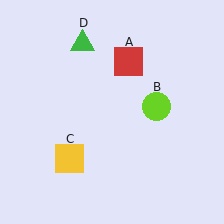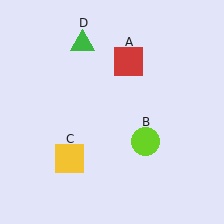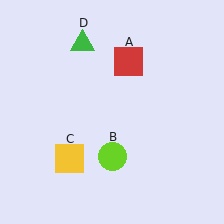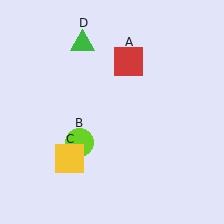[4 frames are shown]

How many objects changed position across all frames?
1 object changed position: lime circle (object B).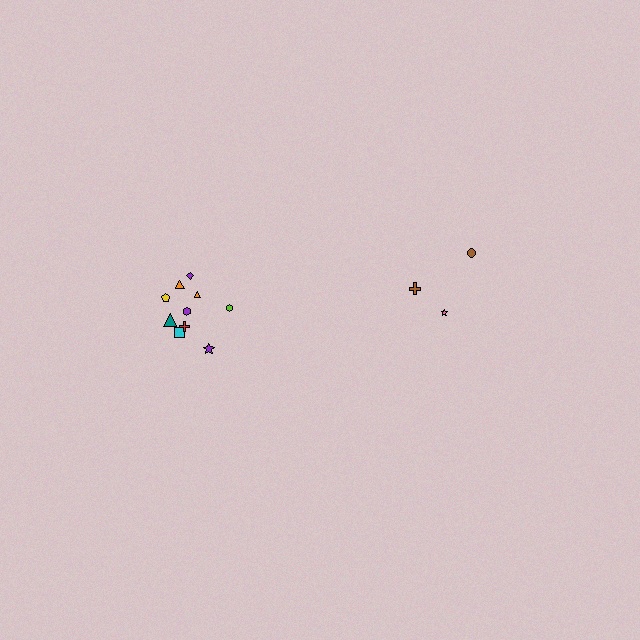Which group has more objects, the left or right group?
The left group.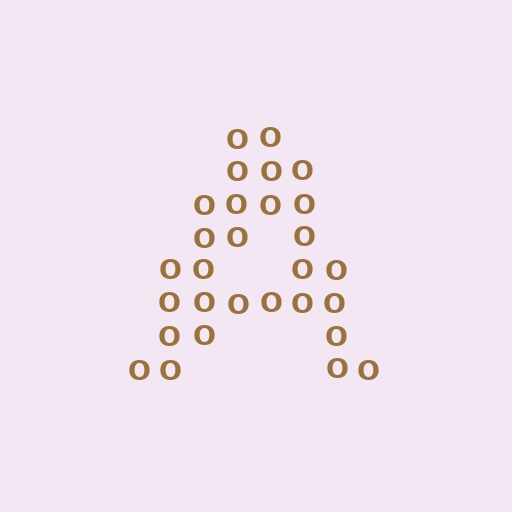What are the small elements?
The small elements are letter O's.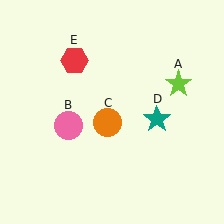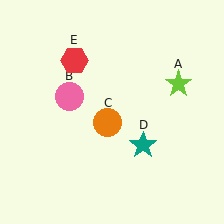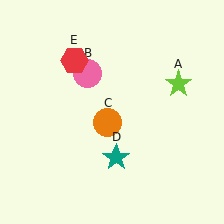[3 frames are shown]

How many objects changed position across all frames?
2 objects changed position: pink circle (object B), teal star (object D).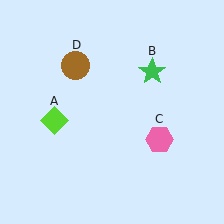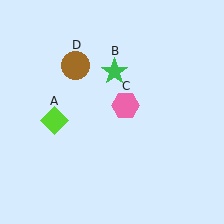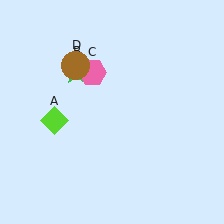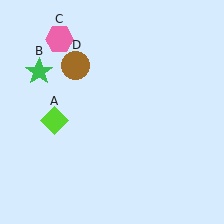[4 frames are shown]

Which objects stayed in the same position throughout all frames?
Lime diamond (object A) and brown circle (object D) remained stationary.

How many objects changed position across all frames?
2 objects changed position: green star (object B), pink hexagon (object C).